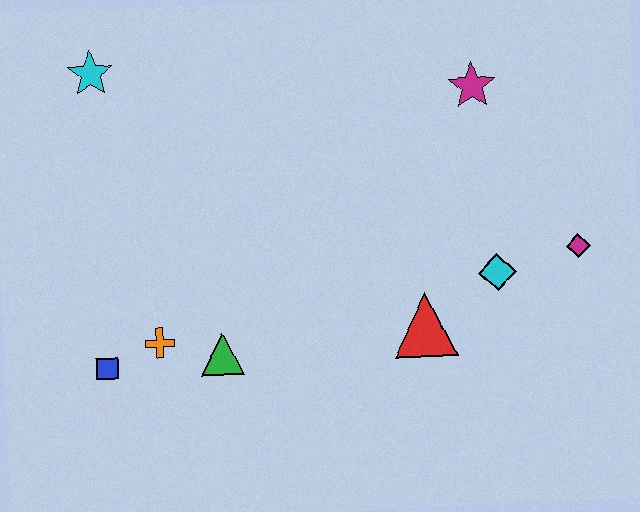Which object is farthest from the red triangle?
The cyan star is farthest from the red triangle.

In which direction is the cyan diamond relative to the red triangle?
The cyan diamond is to the right of the red triangle.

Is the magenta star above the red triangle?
Yes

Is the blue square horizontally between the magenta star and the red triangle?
No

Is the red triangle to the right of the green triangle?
Yes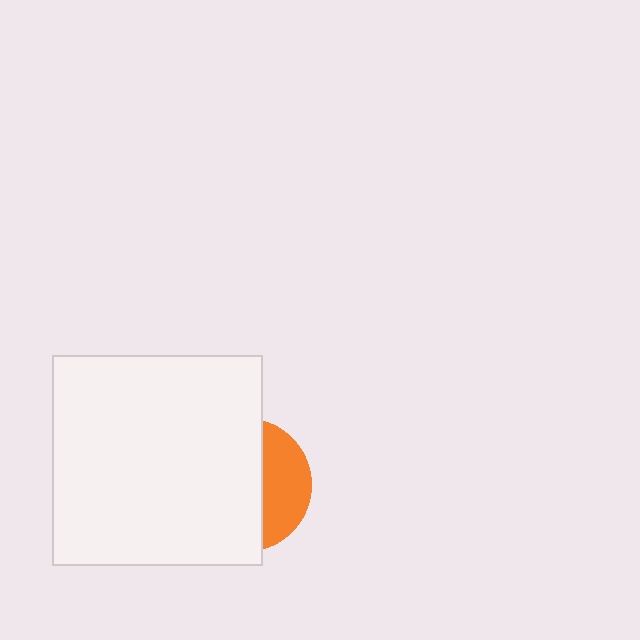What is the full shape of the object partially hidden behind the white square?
The partially hidden object is an orange circle.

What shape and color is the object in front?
The object in front is a white square.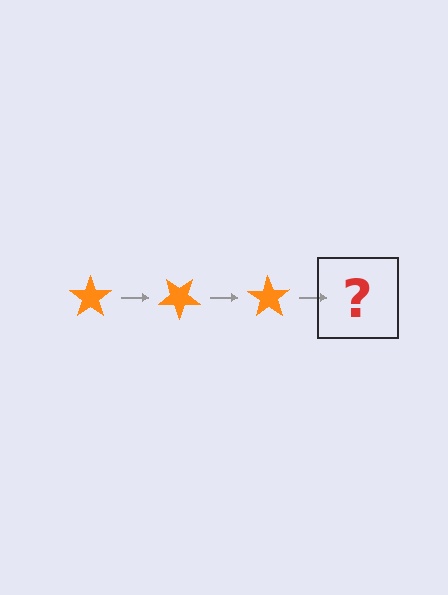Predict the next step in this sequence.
The next step is an orange star rotated 105 degrees.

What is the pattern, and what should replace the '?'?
The pattern is that the star rotates 35 degrees each step. The '?' should be an orange star rotated 105 degrees.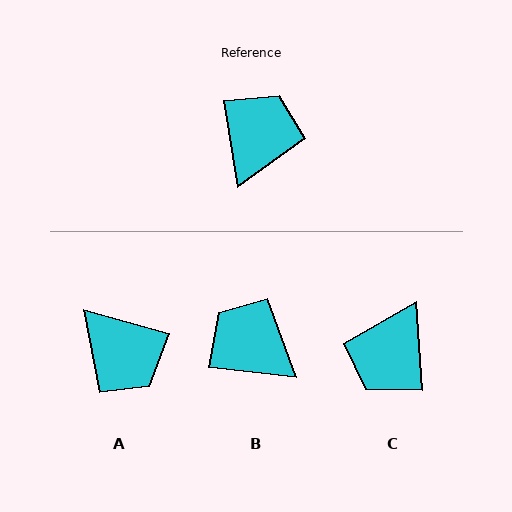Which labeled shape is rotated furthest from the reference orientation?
C, about 174 degrees away.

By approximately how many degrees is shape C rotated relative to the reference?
Approximately 174 degrees counter-clockwise.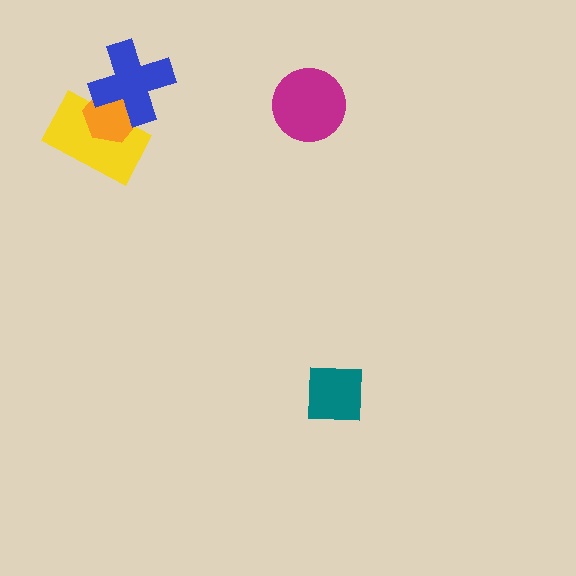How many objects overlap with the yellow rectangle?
2 objects overlap with the yellow rectangle.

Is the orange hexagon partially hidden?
Yes, it is partially covered by another shape.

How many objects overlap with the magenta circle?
0 objects overlap with the magenta circle.